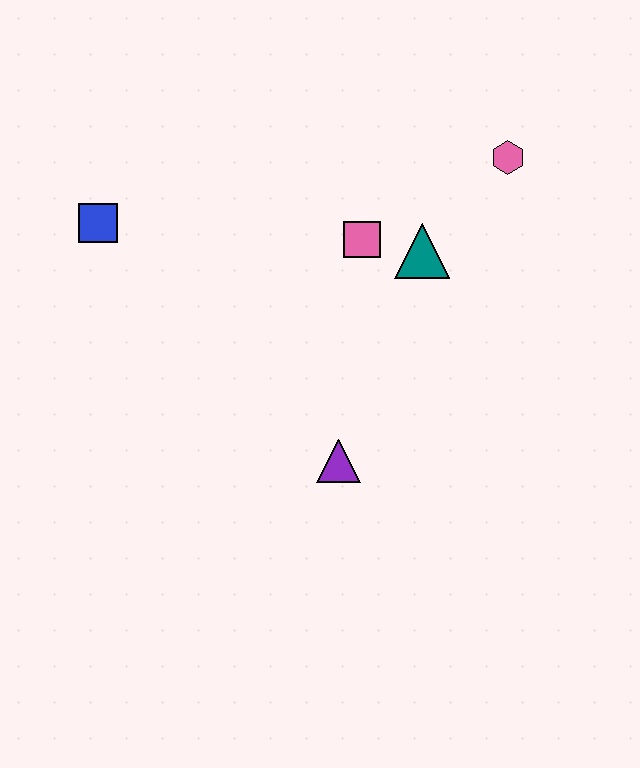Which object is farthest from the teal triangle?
The blue square is farthest from the teal triangle.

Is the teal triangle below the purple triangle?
No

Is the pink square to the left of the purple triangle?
No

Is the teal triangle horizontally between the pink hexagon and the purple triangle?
Yes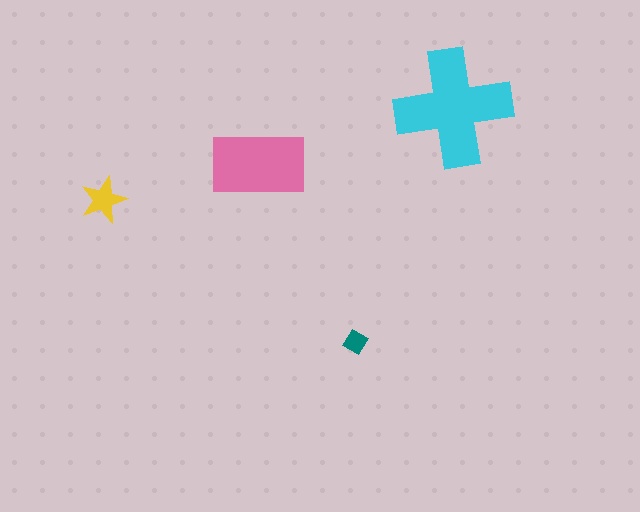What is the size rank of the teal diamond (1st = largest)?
4th.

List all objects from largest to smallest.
The cyan cross, the pink rectangle, the yellow star, the teal diamond.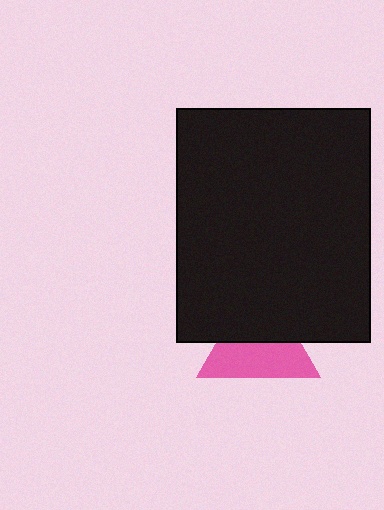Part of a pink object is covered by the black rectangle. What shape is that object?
It is a triangle.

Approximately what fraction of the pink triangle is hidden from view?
Roughly 47% of the pink triangle is hidden behind the black rectangle.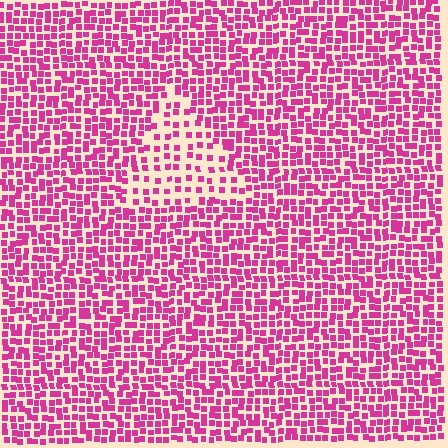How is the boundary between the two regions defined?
The boundary is defined by a change in element density (approximately 2.0x ratio). All elements are the same color, size, and shape.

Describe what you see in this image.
The image contains small magenta elements arranged at two different densities. A triangle-shaped region is visible where the elements are less densely packed than the surrounding area.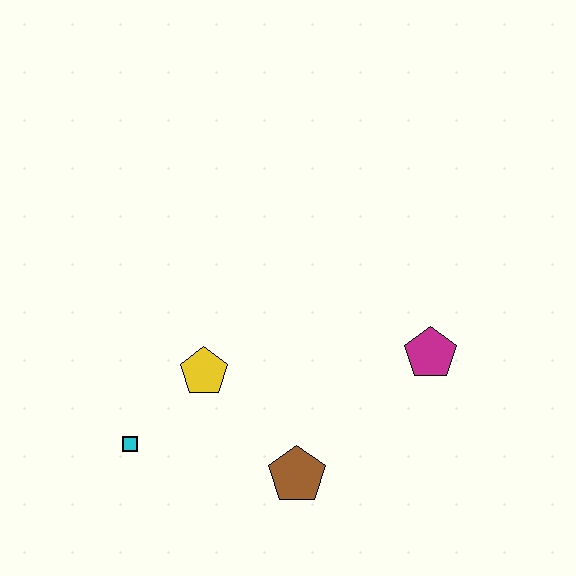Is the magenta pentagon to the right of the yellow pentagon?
Yes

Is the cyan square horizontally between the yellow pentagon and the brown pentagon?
No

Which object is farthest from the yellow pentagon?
The magenta pentagon is farthest from the yellow pentagon.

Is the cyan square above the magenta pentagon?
No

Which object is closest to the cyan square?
The yellow pentagon is closest to the cyan square.